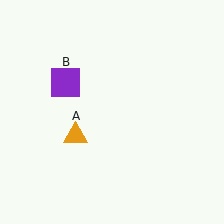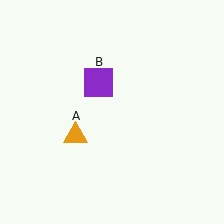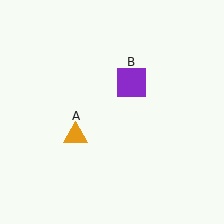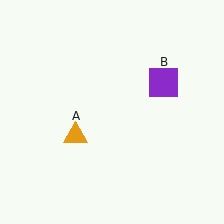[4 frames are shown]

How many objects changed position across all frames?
1 object changed position: purple square (object B).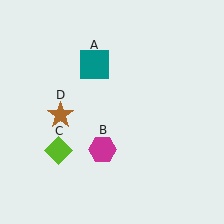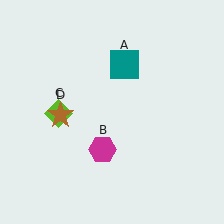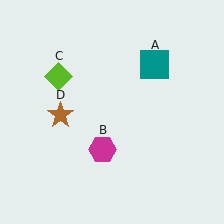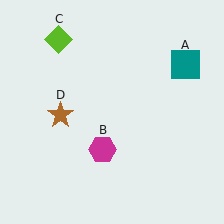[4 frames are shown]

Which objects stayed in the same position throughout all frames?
Magenta hexagon (object B) and brown star (object D) remained stationary.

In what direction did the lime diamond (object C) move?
The lime diamond (object C) moved up.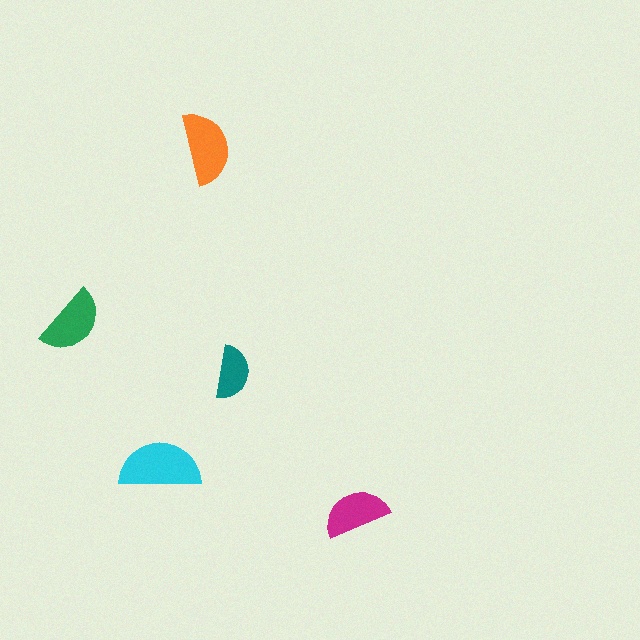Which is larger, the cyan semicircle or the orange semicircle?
The cyan one.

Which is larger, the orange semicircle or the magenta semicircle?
The orange one.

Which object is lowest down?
The magenta semicircle is bottommost.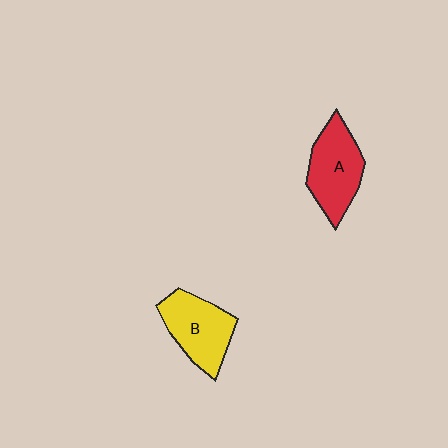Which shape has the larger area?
Shape A (red).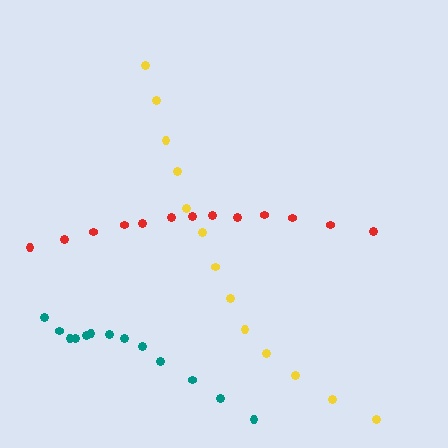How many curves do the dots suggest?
There are 3 distinct paths.